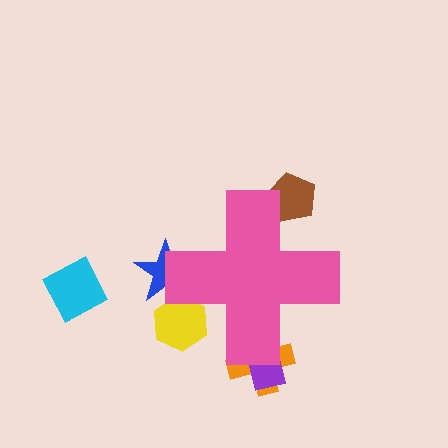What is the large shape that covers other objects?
A pink cross.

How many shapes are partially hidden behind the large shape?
5 shapes are partially hidden.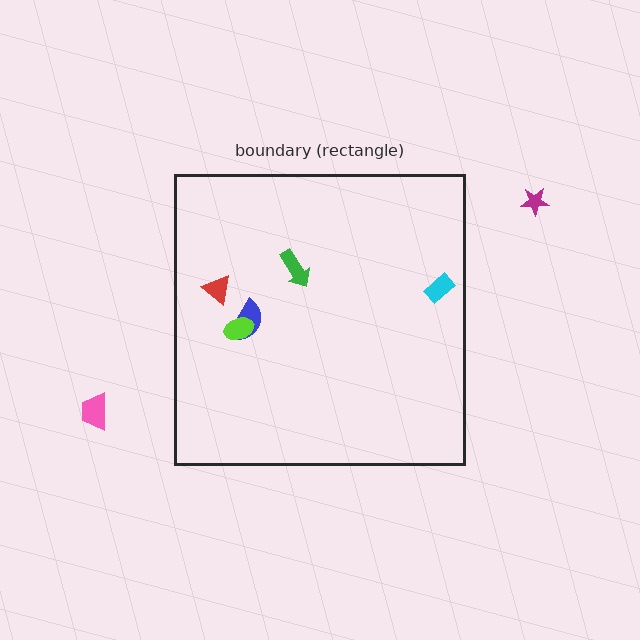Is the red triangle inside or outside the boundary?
Inside.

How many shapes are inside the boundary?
5 inside, 2 outside.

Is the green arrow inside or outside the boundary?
Inside.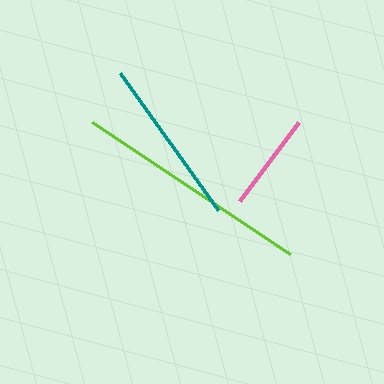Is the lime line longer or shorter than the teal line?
The lime line is longer than the teal line.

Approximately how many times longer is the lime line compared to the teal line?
The lime line is approximately 1.4 times the length of the teal line.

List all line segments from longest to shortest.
From longest to shortest: lime, teal, pink.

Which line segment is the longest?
The lime line is the longest at approximately 238 pixels.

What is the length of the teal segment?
The teal segment is approximately 169 pixels long.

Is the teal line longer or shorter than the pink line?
The teal line is longer than the pink line.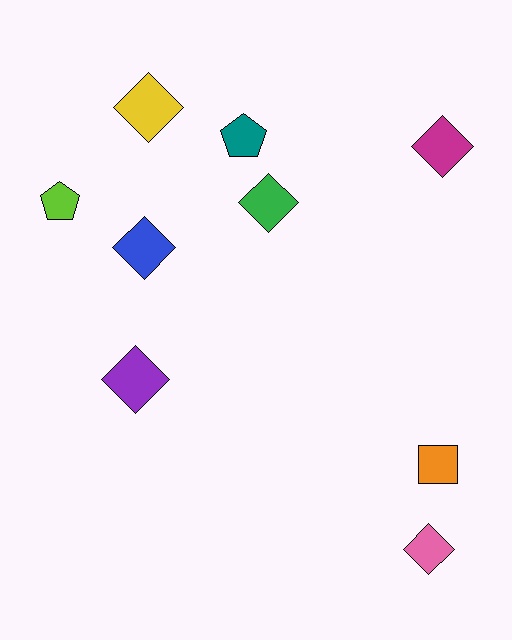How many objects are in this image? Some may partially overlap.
There are 9 objects.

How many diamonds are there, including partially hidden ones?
There are 6 diamonds.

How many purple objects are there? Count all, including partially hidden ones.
There is 1 purple object.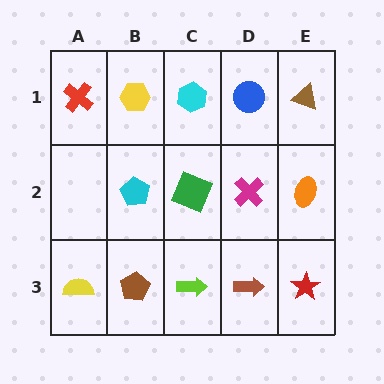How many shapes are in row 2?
4 shapes.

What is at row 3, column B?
A brown pentagon.